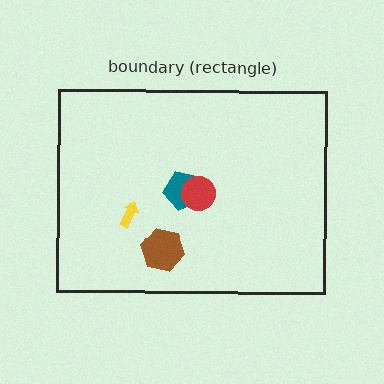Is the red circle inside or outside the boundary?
Inside.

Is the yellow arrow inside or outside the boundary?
Inside.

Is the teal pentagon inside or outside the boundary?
Inside.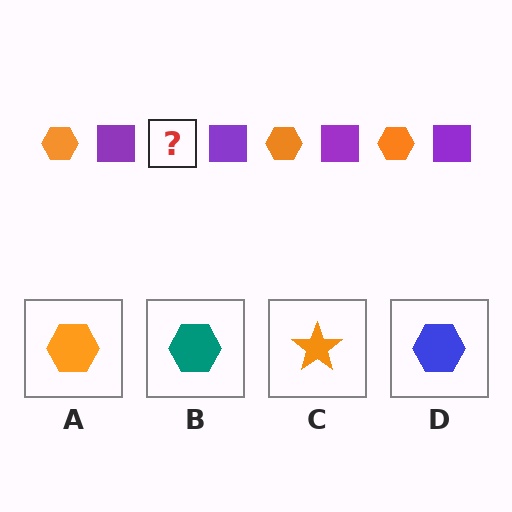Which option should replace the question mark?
Option A.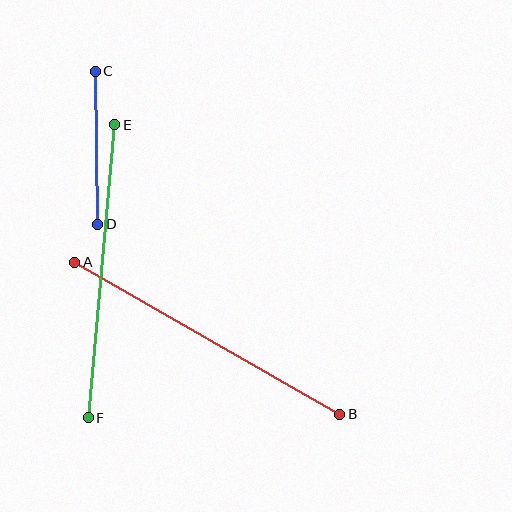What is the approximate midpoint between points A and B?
The midpoint is at approximately (207, 338) pixels.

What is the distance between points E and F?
The distance is approximately 294 pixels.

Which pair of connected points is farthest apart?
Points A and B are farthest apart.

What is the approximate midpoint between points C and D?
The midpoint is at approximately (97, 148) pixels.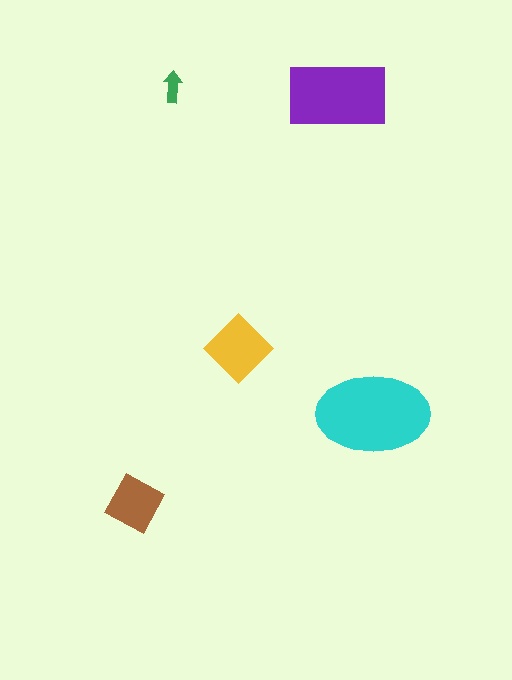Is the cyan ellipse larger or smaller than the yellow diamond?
Larger.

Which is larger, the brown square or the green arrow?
The brown square.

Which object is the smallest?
The green arrow.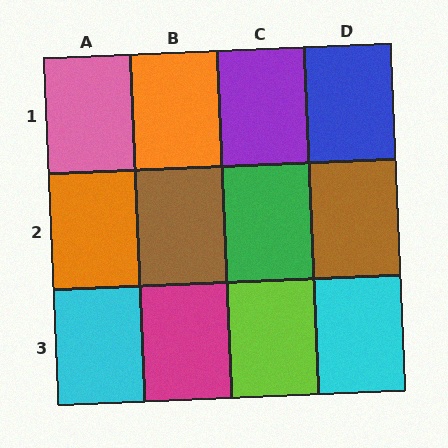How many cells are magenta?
1 cell is magenta.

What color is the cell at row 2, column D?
Brown.